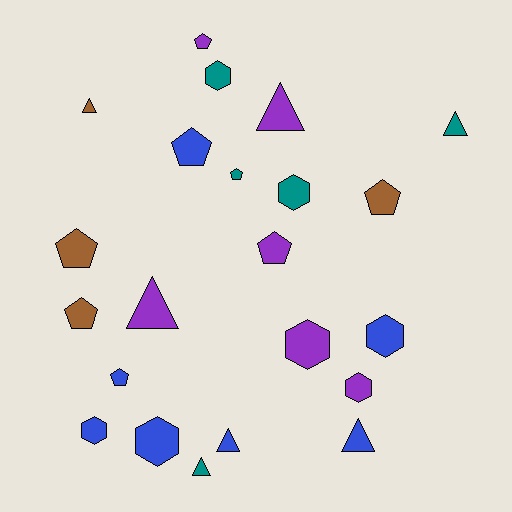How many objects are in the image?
There are 22 objects.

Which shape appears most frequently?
Pentagon, with 8 objects.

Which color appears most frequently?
Blue, with 7 objects.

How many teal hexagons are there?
There are 2 teal hexagons.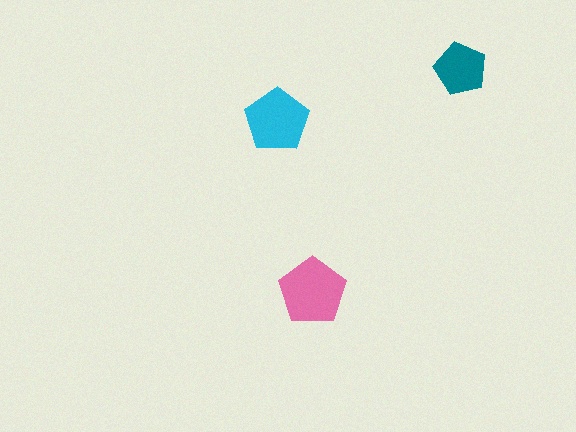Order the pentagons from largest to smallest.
the pink one, the cyan one, the teal one.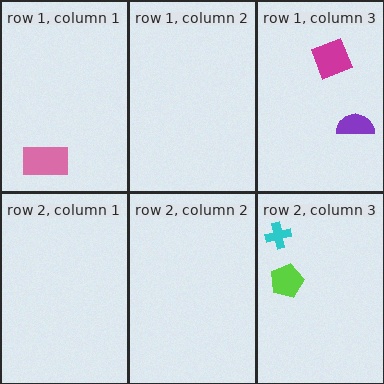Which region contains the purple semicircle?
The row 1, column 3 region.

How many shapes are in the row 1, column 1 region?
1.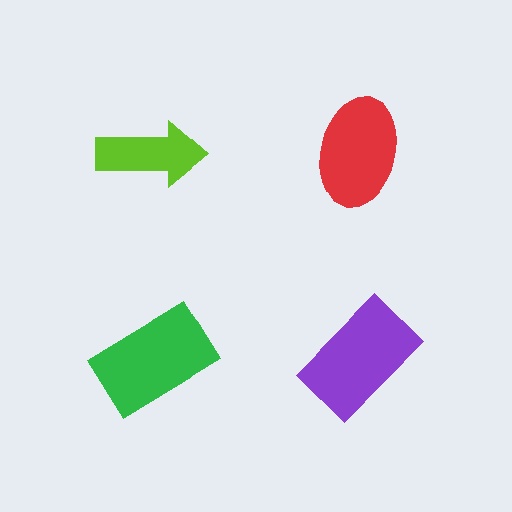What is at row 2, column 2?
A purple rectangle.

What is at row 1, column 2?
A red ellipse.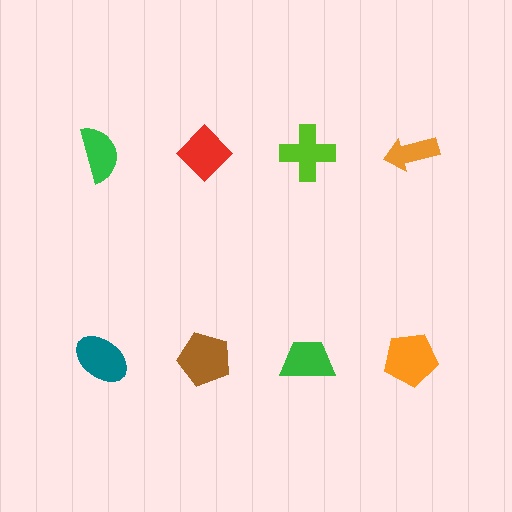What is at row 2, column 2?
A brown pentagon.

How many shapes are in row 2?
4 shapes.